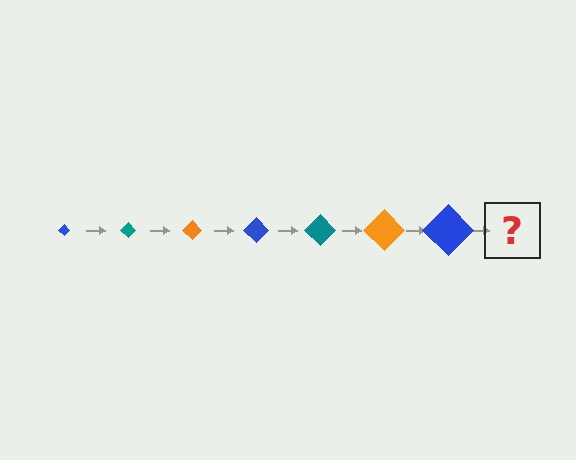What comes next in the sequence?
The next element should be a teal diamond, larger than the previous one.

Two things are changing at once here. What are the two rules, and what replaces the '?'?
The two rules are that the diamond grows larger each step and the color cycles through blue, teal, and orange. The '?' should be a teal diamond, larger than the previous one.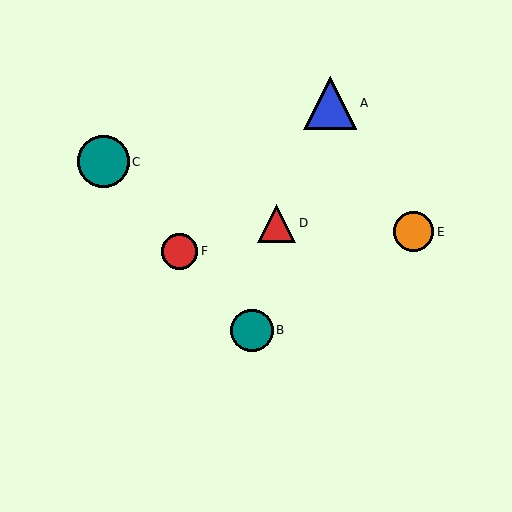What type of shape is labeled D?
Shape D is a red triangle.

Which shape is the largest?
The blue triangle (labeled A) is the largest.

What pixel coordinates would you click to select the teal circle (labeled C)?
Click at (103, 162) to select the teal circle C.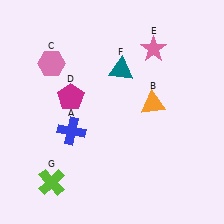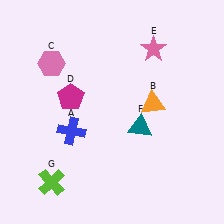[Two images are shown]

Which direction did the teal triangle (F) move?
The teal triangle (F) moved down.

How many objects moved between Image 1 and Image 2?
1 object moved between the two images.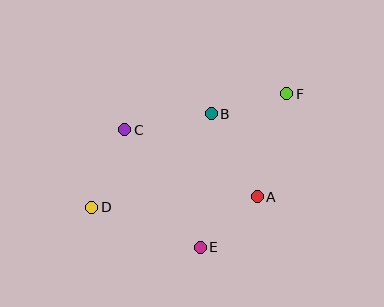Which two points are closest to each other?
Points A and E are closest to each other.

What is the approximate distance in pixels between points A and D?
The distance between A and D is approximately 166 pixels.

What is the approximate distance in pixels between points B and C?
The distance between B and C is approximately 88 pixels.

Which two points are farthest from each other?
Points D and F are farthest from each other.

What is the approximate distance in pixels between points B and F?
The distance between B and F is approximately 78 pixels.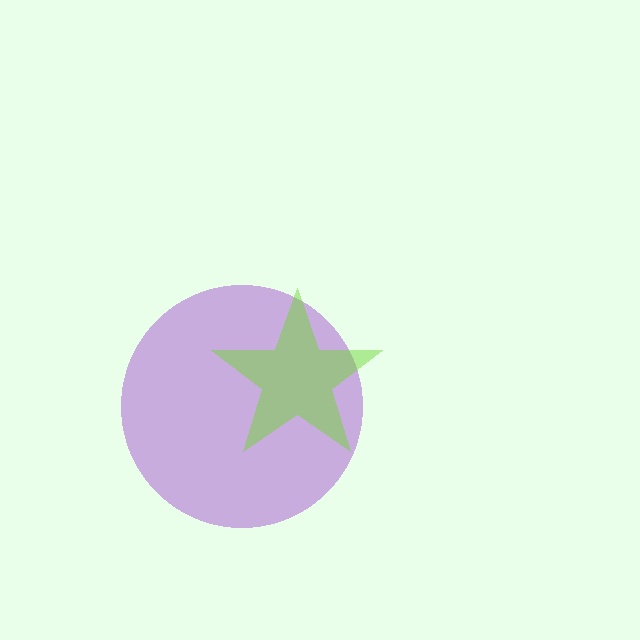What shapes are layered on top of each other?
The layered shapes are: a purple circle, a lime star.